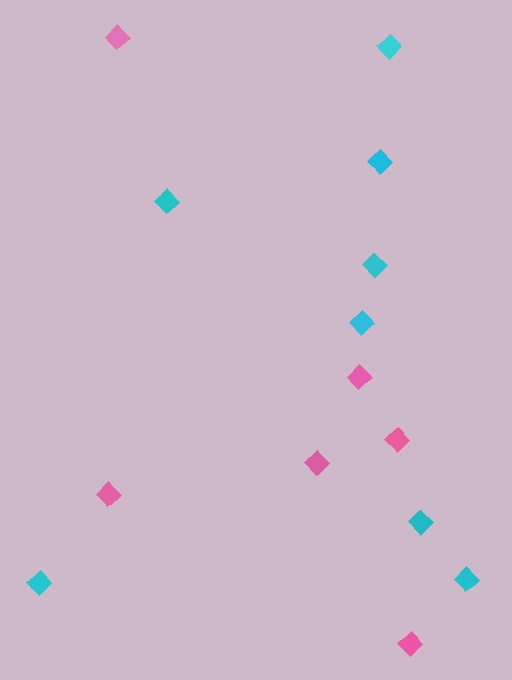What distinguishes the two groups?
There are 2 groups: one group of pink diamonds (6) and one group of cyan diamonds (8).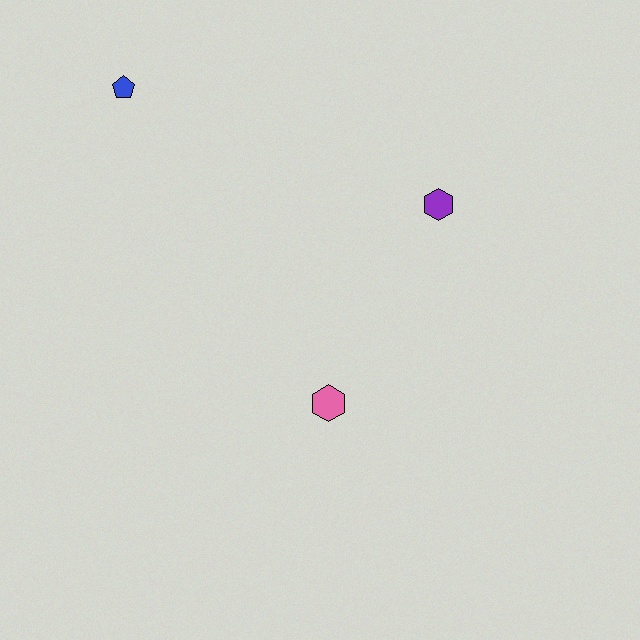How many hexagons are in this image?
There are 2 hexagons.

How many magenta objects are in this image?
There are no magenta objects.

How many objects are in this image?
There are 3 objects.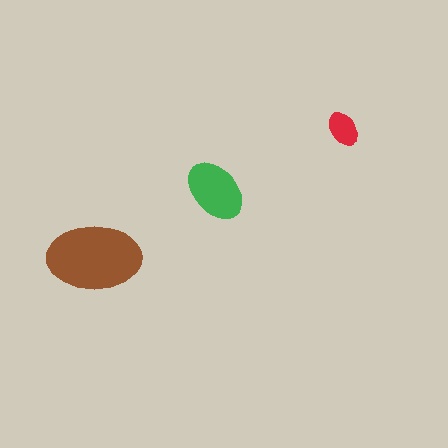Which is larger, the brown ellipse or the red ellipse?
The brown one.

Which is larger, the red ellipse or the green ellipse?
The green one.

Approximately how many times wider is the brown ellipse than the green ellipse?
About 1.5 times wider.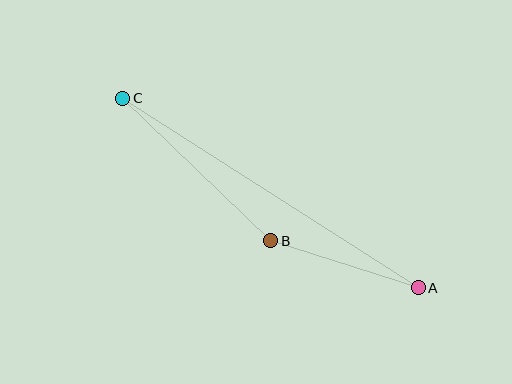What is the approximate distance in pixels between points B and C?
The distance between B and C is approximately 205 pixels.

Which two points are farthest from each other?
Points A and C are farthest from each other.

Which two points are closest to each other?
Points A and B are closest to each other.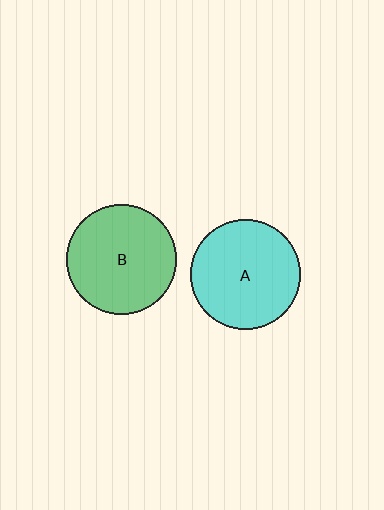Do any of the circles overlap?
No, none of the circles overlap.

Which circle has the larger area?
Circle A (cyan).